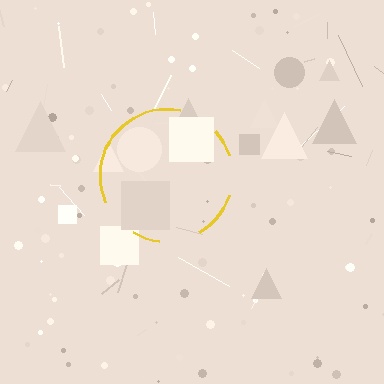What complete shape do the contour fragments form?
The contour fragments form a circle.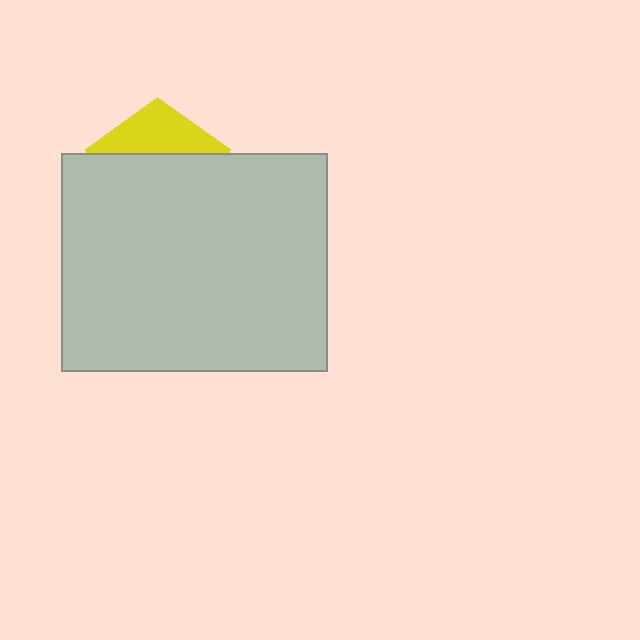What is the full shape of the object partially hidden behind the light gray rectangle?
The partially hidden object is a yellow pentagon.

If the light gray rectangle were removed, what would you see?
You would see the complete yellow pentagon.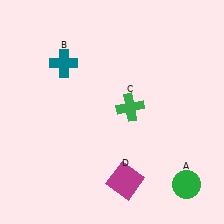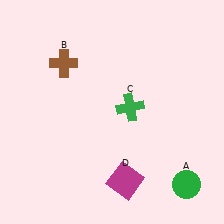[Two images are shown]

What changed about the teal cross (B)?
In Image 1, B is teal. In Image 2, it changed to brown.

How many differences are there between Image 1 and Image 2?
There is 1 difference between the two images.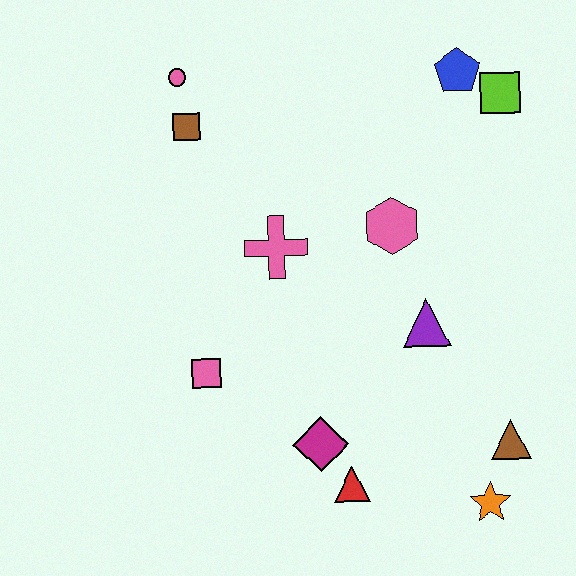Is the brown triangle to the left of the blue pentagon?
No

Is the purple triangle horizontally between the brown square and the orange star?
Yes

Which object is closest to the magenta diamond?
The red triangle is closest to the magenta diamond.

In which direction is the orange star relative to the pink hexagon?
The orange star is below the pink hexagon.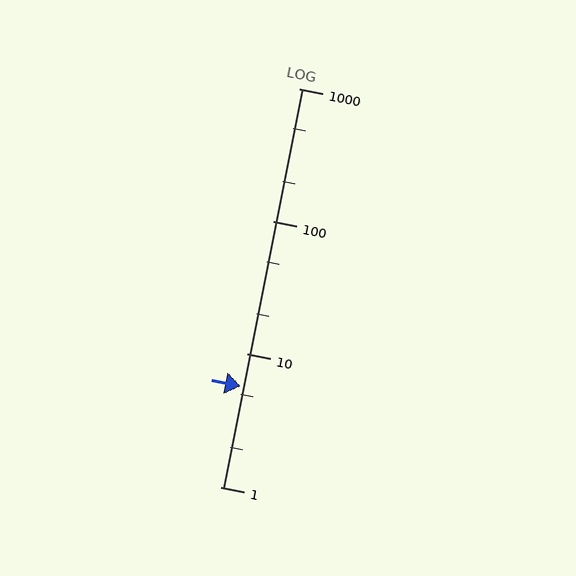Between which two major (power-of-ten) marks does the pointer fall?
The pointer is between 1 and 10.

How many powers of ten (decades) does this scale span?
The scale spans 3 decades, from 1 to 1000.